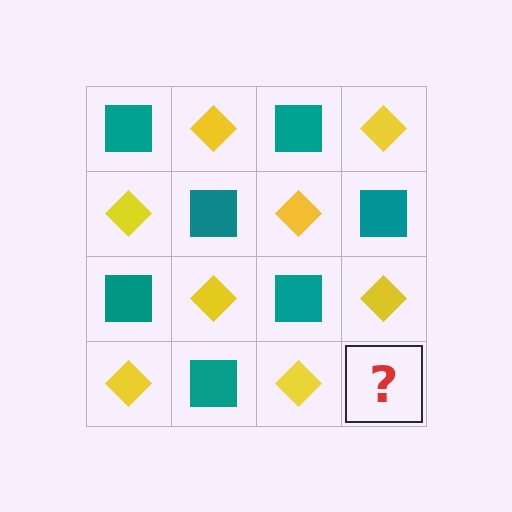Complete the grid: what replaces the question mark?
The question mark should be replaced with a teal square.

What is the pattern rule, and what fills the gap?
The rule is that it alternates teal square and yellow diamond in a checkerboard pattern. The gap should be filled with a teal square.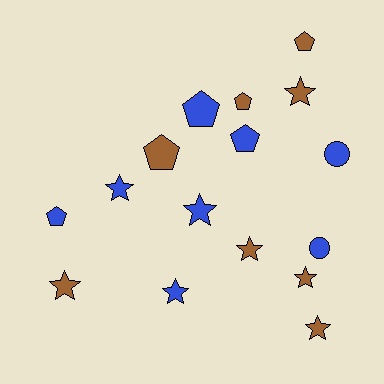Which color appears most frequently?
Brown, with 8 objects.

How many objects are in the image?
There are 16 objects.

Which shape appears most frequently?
Star, with 8 objects.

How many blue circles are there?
There are 2 blue circles.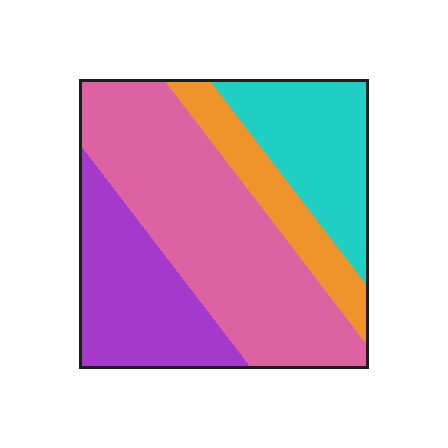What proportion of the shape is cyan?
Cyan takes up about one fifth (1/5) of the shape.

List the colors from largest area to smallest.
From largest to smallest: pink, purple, cyan, orange.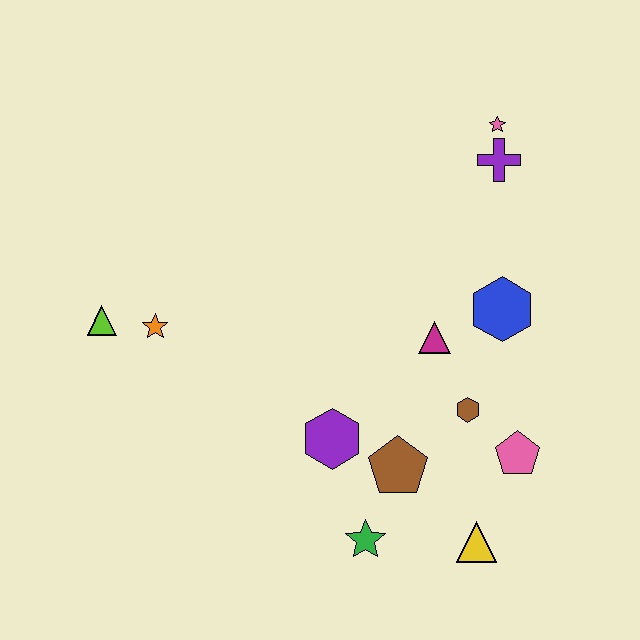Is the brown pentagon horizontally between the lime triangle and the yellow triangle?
Yes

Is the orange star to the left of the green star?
Yes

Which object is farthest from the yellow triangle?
The lime triangle is farthest from the yellow triangle.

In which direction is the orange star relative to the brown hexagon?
The orange star is to the left of the brown hexagon.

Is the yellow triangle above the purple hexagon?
No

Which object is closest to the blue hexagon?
The magenta triangle is closest to the blue hexagon.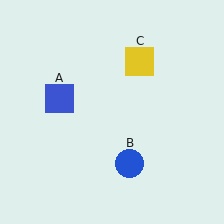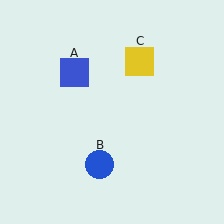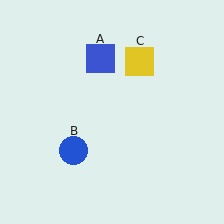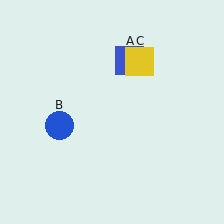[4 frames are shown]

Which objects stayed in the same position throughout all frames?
Yellow square (object C) remained stationary.